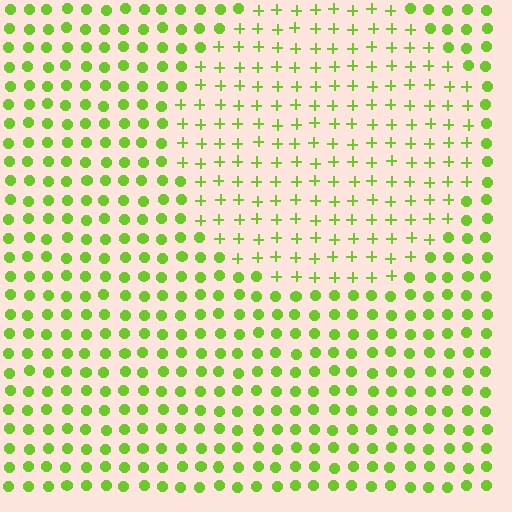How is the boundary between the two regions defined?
The boundary is defined by a change in element shape: plus signs inside vs. circles outside. All elements share the same color and spacing.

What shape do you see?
I see a circle.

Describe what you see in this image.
The image is filled with small lime elements arranged in a uniform grid. A circle-shaped region contains plus signs, while the surrounding area contains circles. The boundary is defined purely by the change in element shape.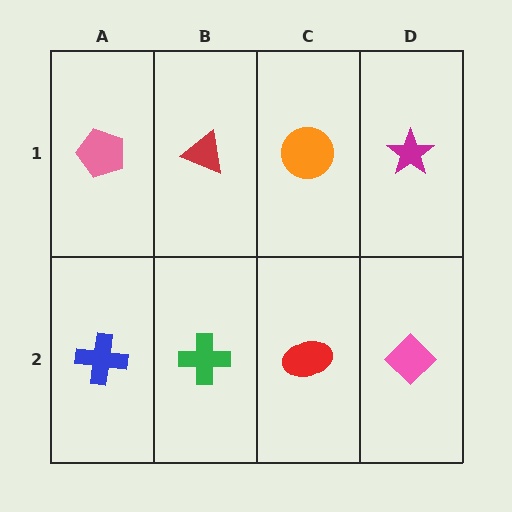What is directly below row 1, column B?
A green cross.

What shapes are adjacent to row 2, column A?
A pink pentagon (row 1, column A), a green cross (row 2, column B).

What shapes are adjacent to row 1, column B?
A green cross (row 2, column B), a pink pentagon (row 1, column A), an orange circle (row 1, column C).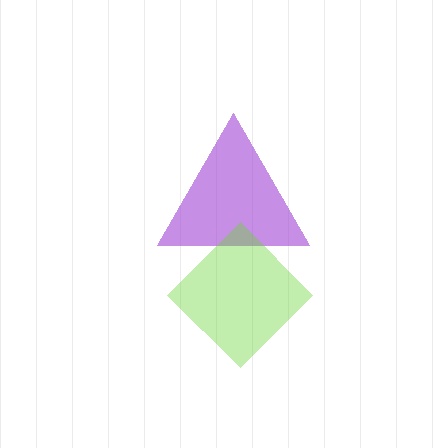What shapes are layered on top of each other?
The layered shapes are: a purple triangle, a lime diamond.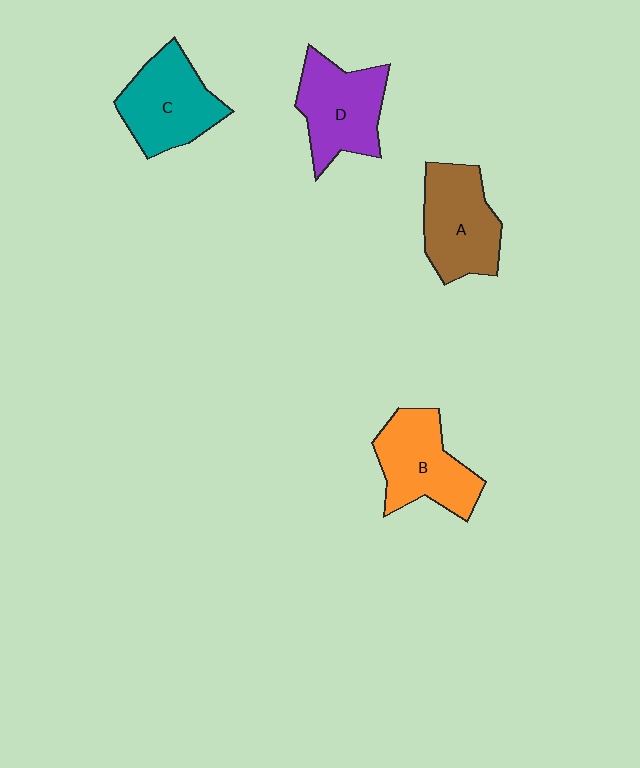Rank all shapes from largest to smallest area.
From largest to smallest: B (orange), C (teal), A (brown), D (purple).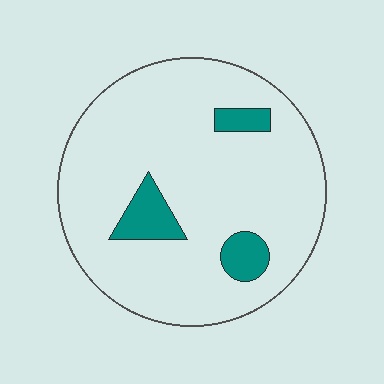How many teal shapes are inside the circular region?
3.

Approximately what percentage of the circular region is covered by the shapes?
Approximately 10%.